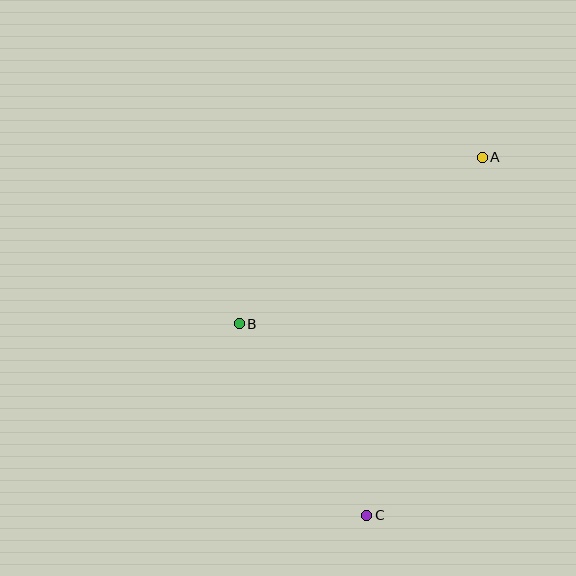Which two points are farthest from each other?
Points A and C are farthest from each other.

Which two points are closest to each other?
Points B and C are closest to each other.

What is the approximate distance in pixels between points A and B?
The distance between A and B is approximately 295 pixels.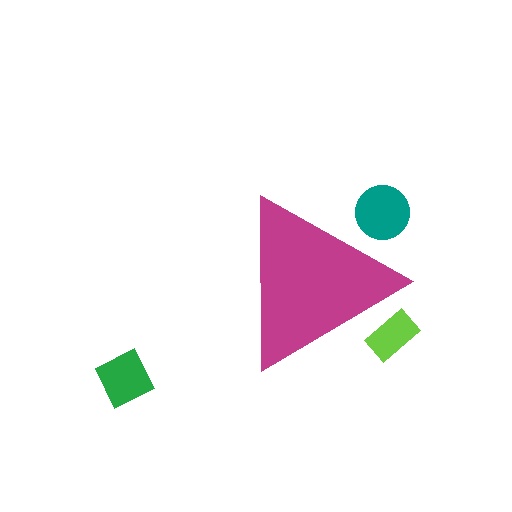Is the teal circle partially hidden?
Yes, the teal circle is partially hidden behind the magenta triangle.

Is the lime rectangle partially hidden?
Yes, the lime rectangle is partially hidden behind the magenta triangle.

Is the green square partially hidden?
No, the green square is fully visible.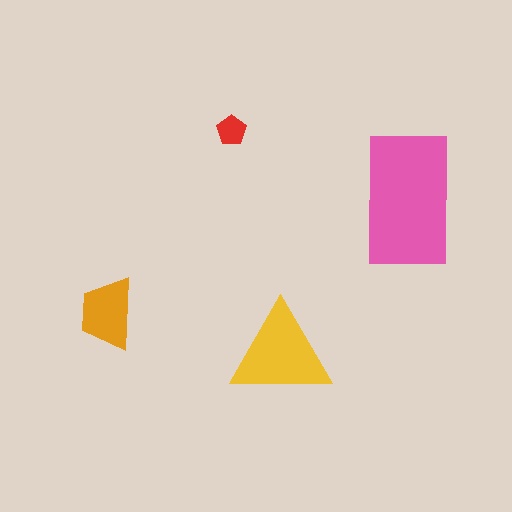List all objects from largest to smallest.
The pink rectangle, the yellow triangle, the orange trapezoid, the red pentagon.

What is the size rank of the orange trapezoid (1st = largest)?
3rd.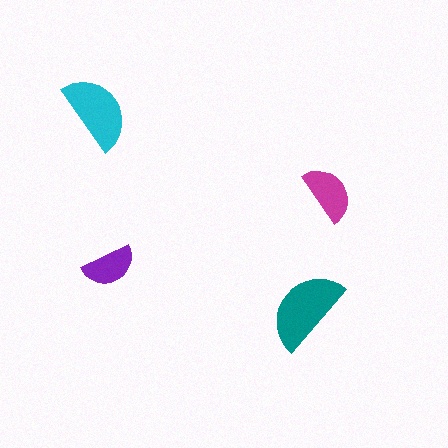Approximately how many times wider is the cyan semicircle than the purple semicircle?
About 1.5 times wider.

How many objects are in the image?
There are 4 objects in the image.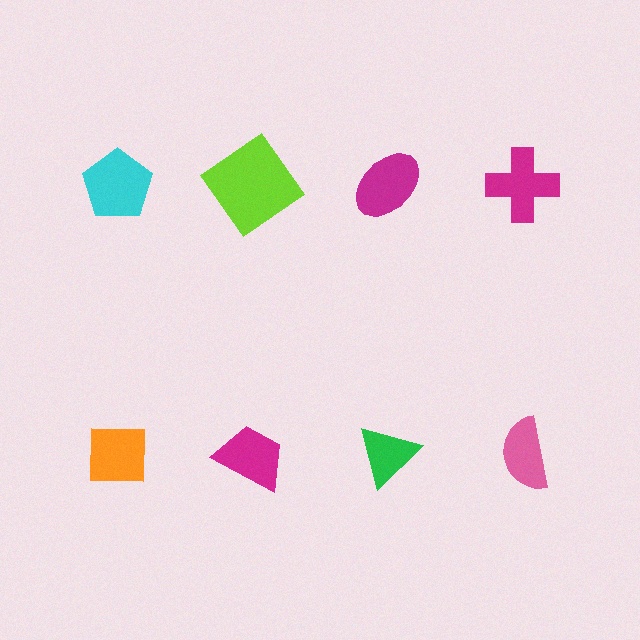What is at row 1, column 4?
A magenta cross.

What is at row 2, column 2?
A magenta trapezoid.